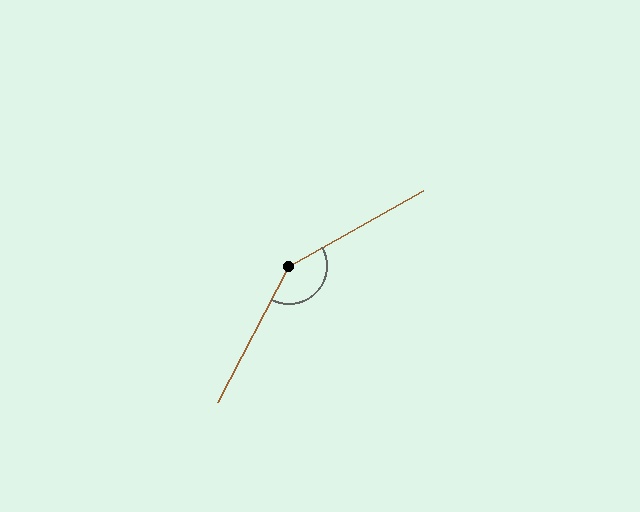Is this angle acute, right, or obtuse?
It is obtuse.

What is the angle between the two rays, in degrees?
Approximately 147 degrees.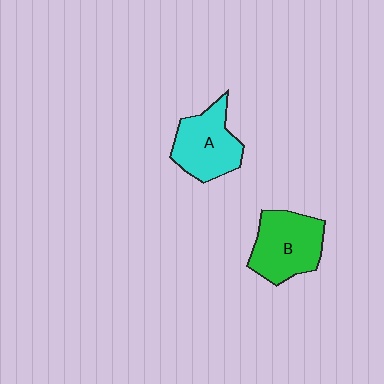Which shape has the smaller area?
Shape A (cyan).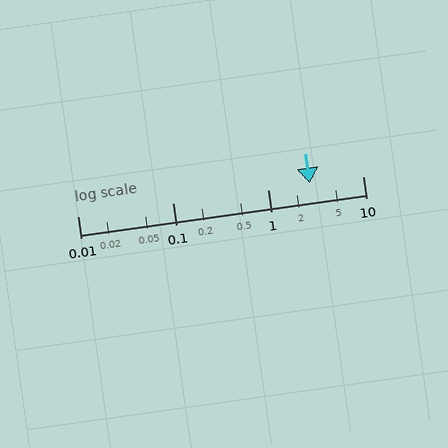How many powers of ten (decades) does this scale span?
The scale spans 3 decades, from 0.01 to 10.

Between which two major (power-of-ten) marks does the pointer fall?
The pointer is between 1 and 10.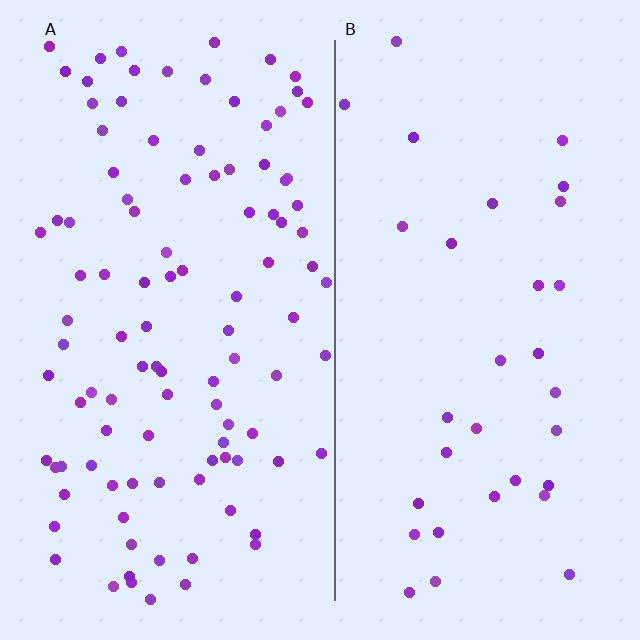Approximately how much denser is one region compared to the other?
Approximately 3.2× — region A over region B.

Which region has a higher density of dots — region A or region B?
A (the left).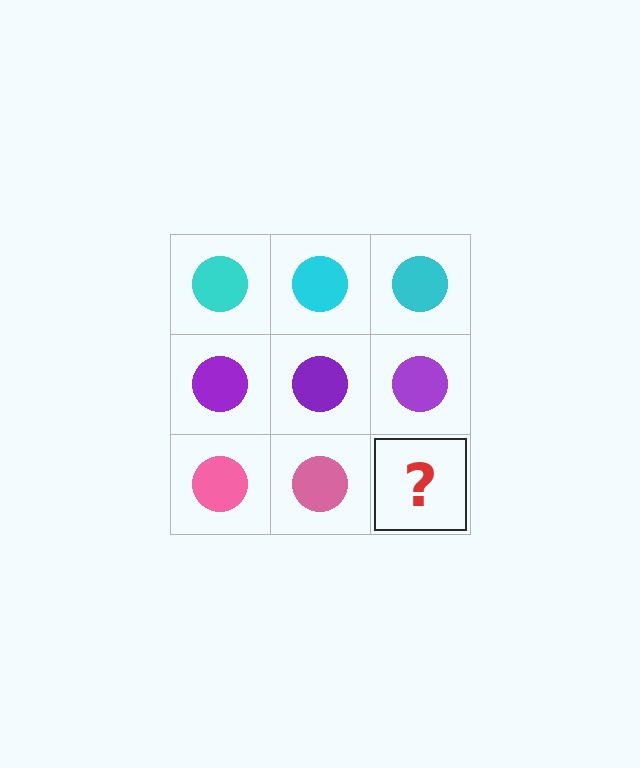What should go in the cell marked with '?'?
The missing cell should contain a pink circle.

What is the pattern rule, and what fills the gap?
The rule is that each row has a consistent color. The gap should be filled with a pink circle.